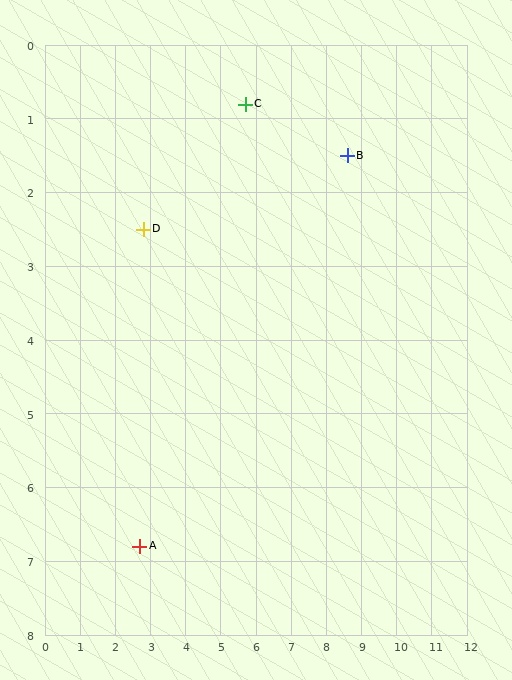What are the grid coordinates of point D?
Point D is at approximately (2.8, 2.5).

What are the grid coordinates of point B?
Point B is at approximately (8.6, 1.5).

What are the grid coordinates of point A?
Point A is at approximately (2.7, 6.8).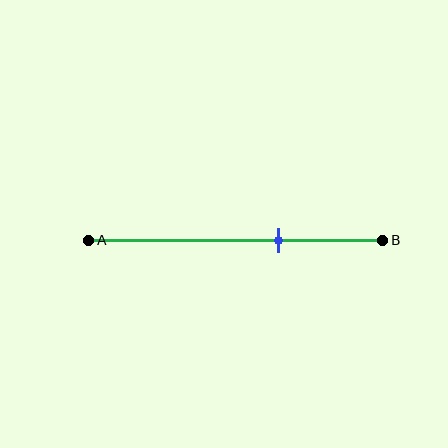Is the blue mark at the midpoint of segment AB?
No, the mark is at about 65% from A, not at the 50% midpoint.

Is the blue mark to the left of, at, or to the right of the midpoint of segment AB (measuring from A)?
The blue mark is to the right of the midpoint of segment AB.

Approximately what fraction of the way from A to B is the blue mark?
The blue mark is approximately 65% of the way from A to B.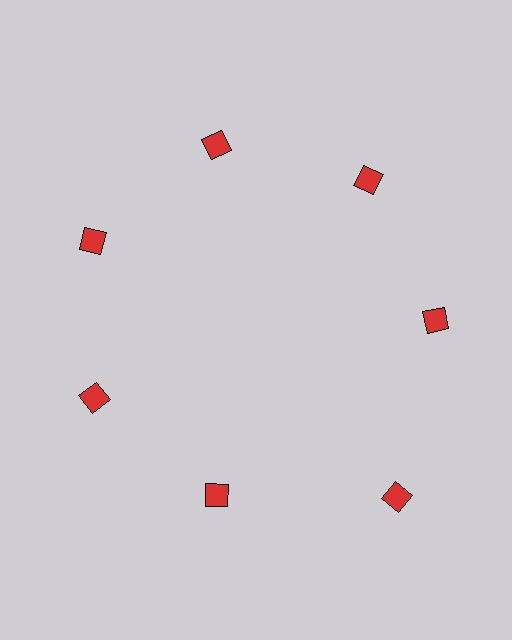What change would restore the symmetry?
The symmetry would be restored by moving it inward, back onto the ring so that all 7 diamonds sit at equal angles and equal distance from the center.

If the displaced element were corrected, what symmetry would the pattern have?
It would have 7-fold rotational symmetry — the pattern would map onto itself every 51 degrees.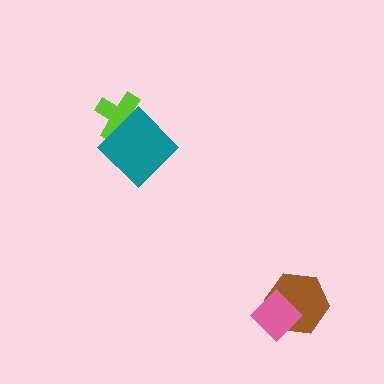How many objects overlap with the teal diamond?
1 object overlaps with the teal diamond.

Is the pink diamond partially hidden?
No, no other shape covers it.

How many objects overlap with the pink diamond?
1 object overlaps with the pink diamond.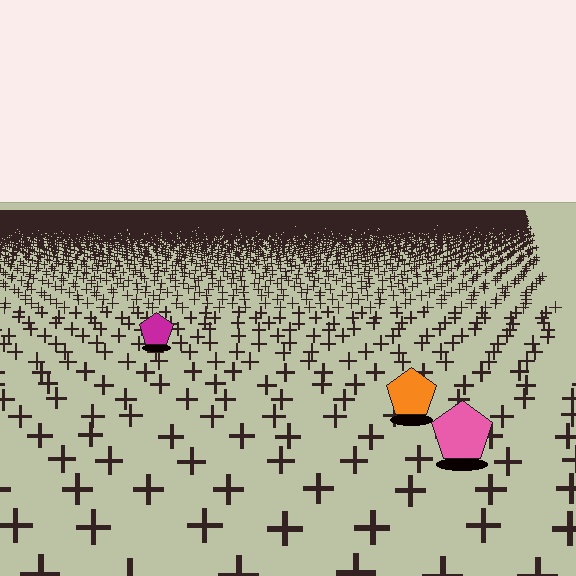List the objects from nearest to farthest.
From nearest to farthest: the pink pentagon, the orange pentagon, the magenta pentagon.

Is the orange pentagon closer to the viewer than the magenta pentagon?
Yes. The orange pentagon is closer — you can tell from the texture gradient: the ground texture is coarser near it.